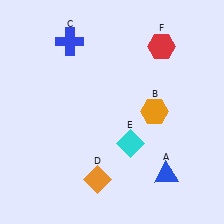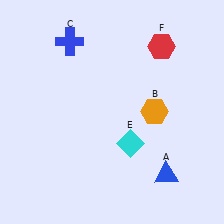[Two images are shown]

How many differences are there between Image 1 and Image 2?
There is 1 difference between the two images.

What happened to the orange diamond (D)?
The orange diamond (D) was removed in Image 2. It was in the bottom-left area of Image 1.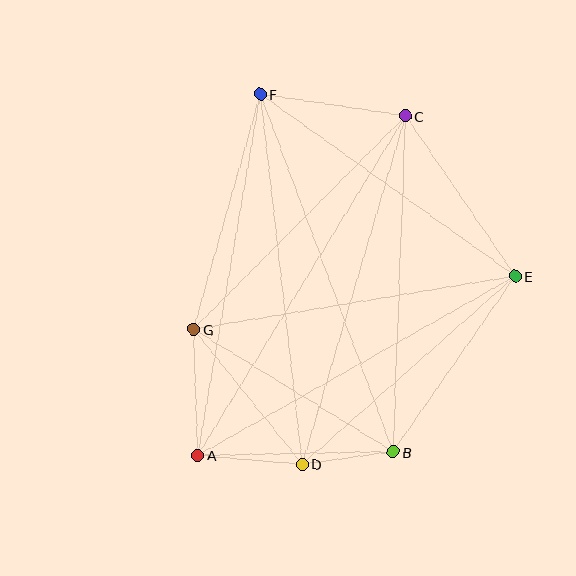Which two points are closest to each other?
Points B and D are closest to each other.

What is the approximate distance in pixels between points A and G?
The distance between A and G is approximately 126 pixels.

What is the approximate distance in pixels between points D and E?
The distance between D and E is approximately 284 pixels.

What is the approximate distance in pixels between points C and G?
The distance between C and G is approximately 301 pixels.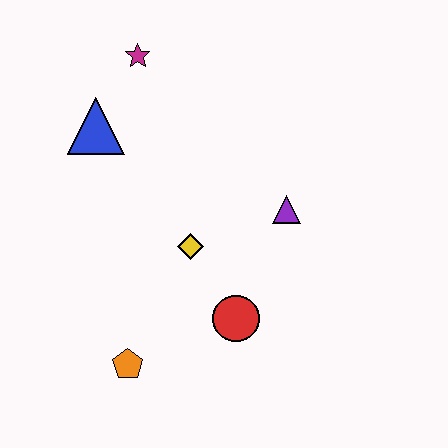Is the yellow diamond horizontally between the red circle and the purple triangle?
No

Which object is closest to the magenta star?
The blue triangle is closest to the magenta star.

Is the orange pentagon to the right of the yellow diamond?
No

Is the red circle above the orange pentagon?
Yes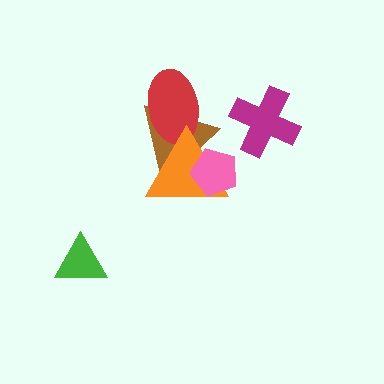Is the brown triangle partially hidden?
Yes, it is partially covered by another shape.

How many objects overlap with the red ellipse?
2 objects overlap with the red ellipse.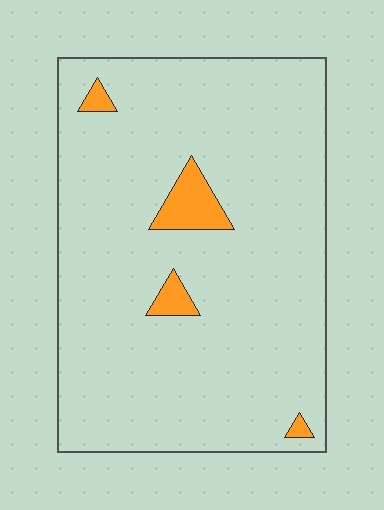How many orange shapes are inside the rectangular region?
4.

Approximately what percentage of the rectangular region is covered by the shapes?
Approximately 5%.